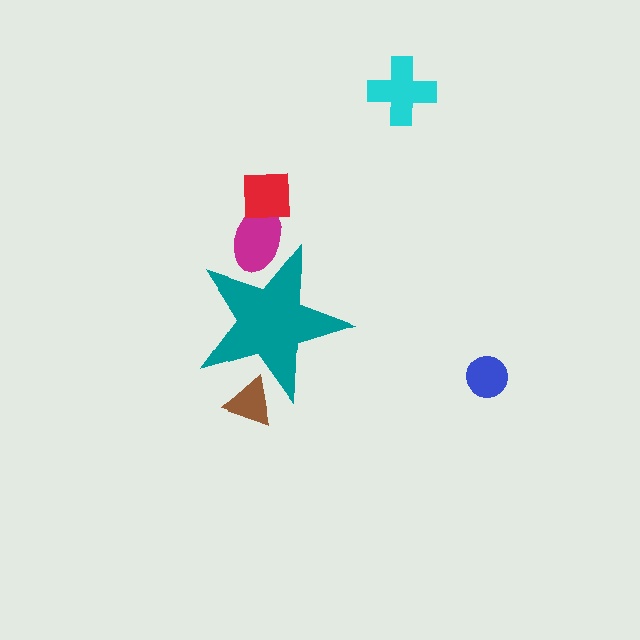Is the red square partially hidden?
No, the red square is fully visible.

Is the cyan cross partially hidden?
No, the cyan cross is fully visible.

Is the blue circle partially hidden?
No, the blue circle is fully visible.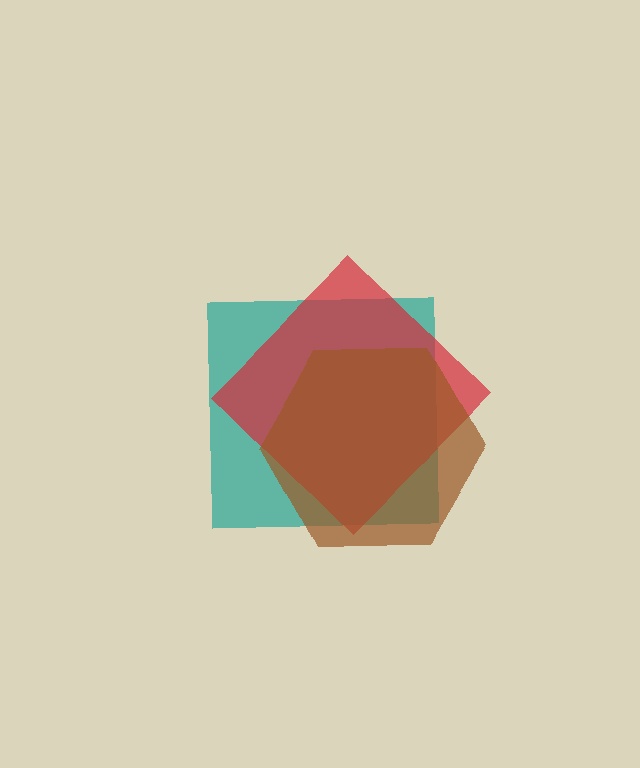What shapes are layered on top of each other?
The layered shapes are: a teal square, a red diamond, a brown hexagon.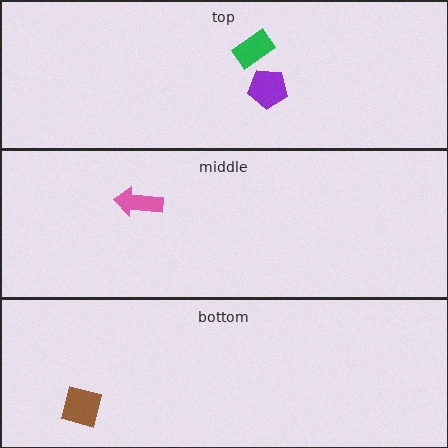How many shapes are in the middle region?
1.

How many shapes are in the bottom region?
1.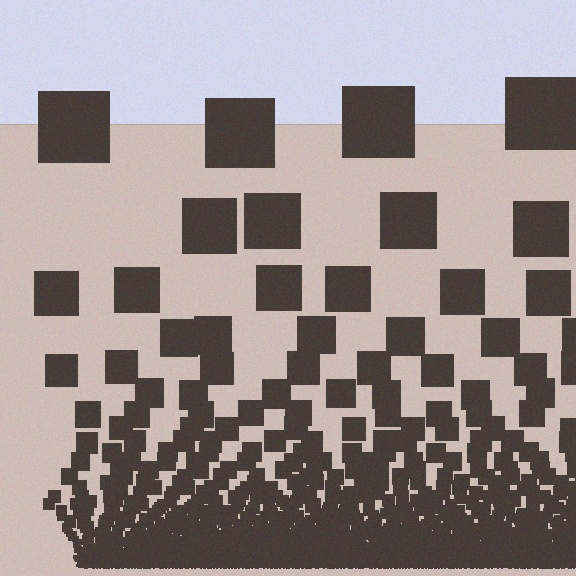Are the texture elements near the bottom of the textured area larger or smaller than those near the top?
Smaller. The gradient is inverted — elements near the bottom are smaller and denser.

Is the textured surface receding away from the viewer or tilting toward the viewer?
The surface appears to tilt toward the viewer. Texture elements get larger and sparser toward the top.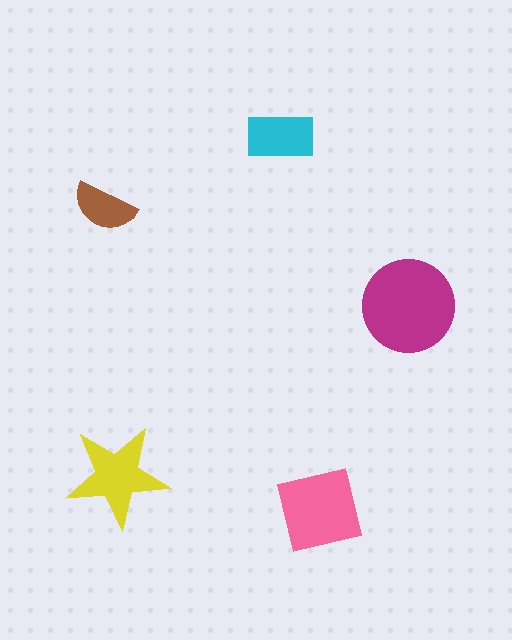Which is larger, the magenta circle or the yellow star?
The magenta circle.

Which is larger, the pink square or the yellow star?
The pink square.